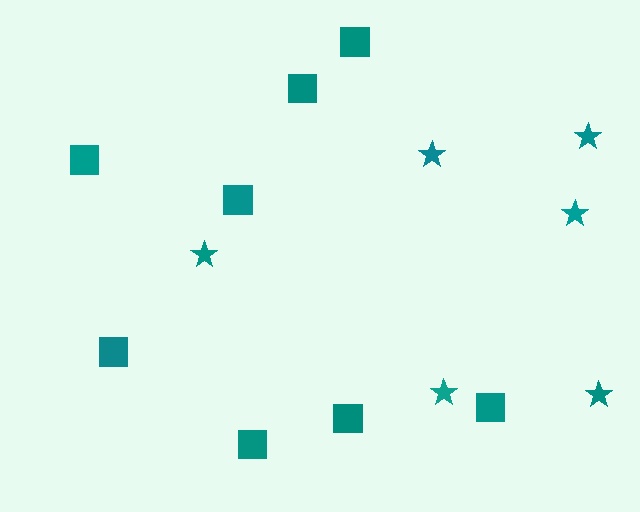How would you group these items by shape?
There are 2 groups: one group of squares (8) and one group of stars (6).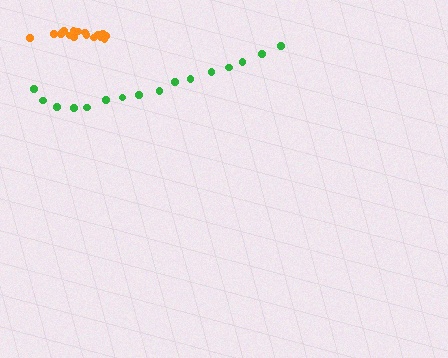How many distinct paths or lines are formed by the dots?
There are 2 distinct paths.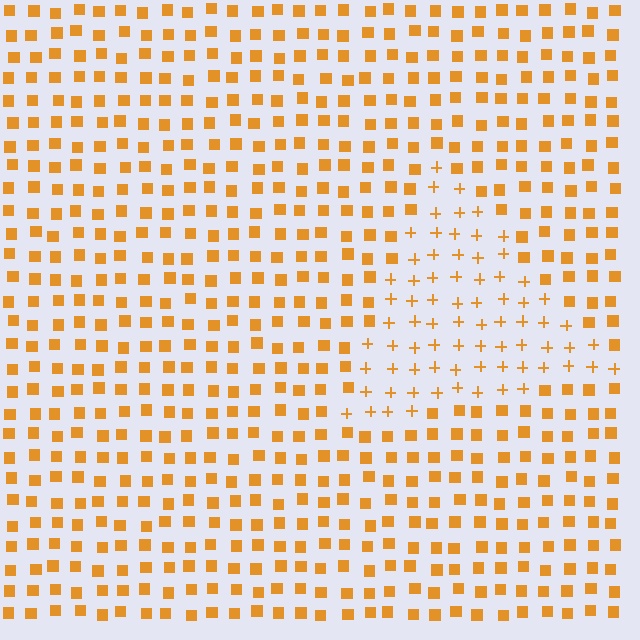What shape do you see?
I see a triangle.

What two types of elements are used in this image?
The image uses plus signs inside the triangle region and squares outside it.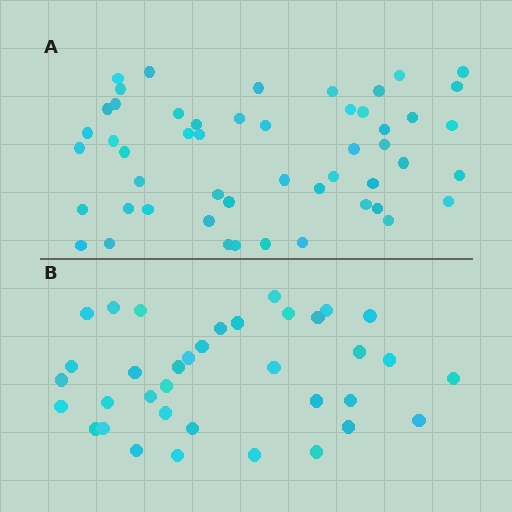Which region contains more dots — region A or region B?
Region A (the top region) has more dots.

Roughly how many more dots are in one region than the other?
Region A has approximately 15 more dots than region B.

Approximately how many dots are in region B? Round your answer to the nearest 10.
About 40 dots. (The exact count is 36, which rounds to 40.)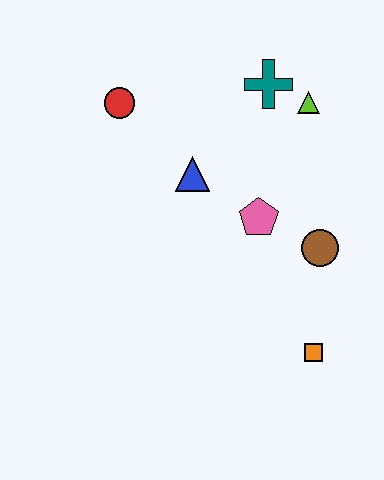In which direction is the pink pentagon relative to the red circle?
The pink pentagon is to the right of the red circle.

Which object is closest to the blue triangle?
The pink pentagon is closest to the blue triangle.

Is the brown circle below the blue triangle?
Yes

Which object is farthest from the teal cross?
The orange square is farthest from the teal cross.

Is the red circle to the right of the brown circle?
No